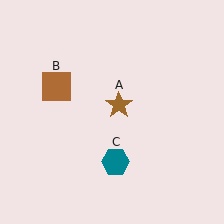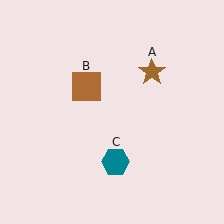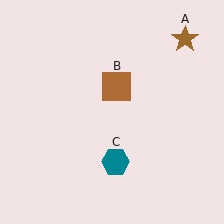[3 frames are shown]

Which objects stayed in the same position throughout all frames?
Teal hexagon (object C) remained stationary.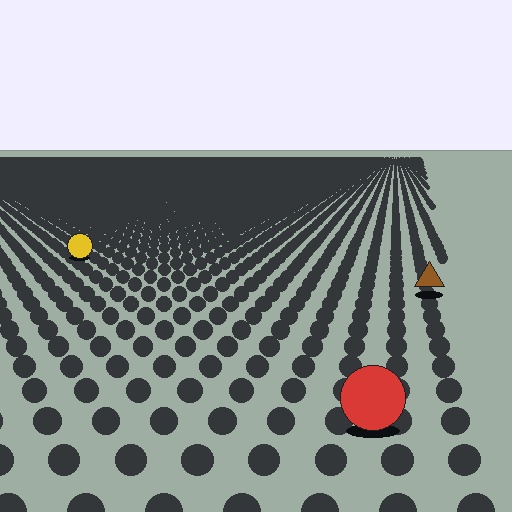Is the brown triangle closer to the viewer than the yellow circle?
Yes. The brown triangle is closer — you can tell from the texture gradient: the ground texture is coarser near it.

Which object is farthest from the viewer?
The yellow circle is farthest from the viewer. It appears smaller and the ground texture around it is denser.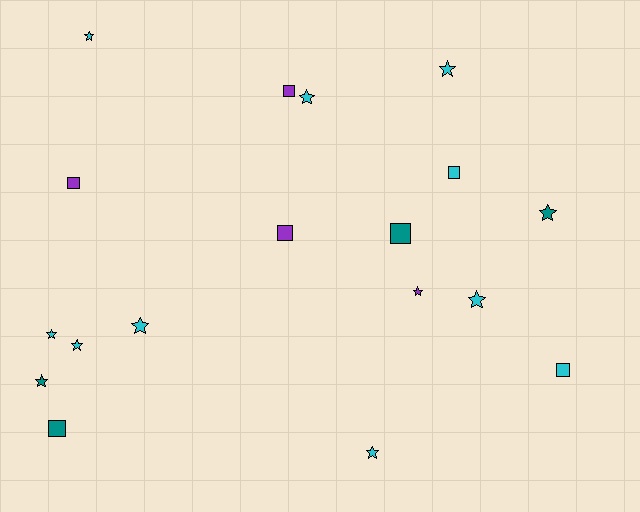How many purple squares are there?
There are 3 purple squares.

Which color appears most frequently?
Cyan, with 10 objects.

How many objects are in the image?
There are 18 objects.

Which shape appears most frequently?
Star, with 11 objects.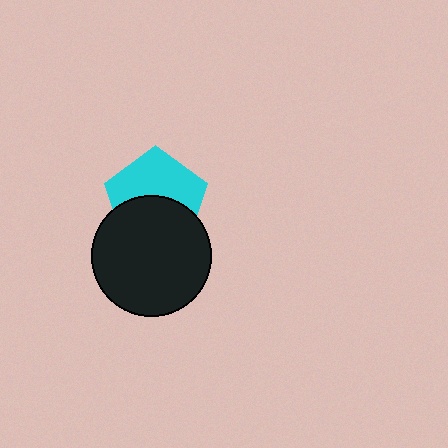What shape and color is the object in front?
The object in front is a black circle.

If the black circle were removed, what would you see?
You would see the complete cyan pentagon.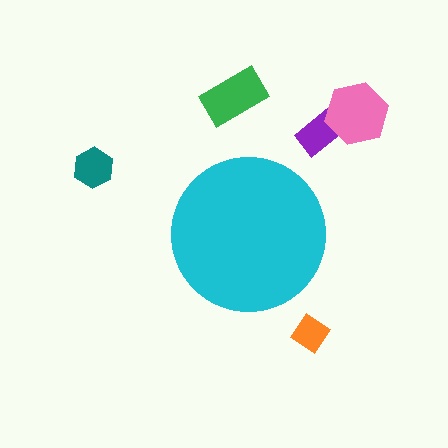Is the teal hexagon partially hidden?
No, the teal hexagon is fully visible.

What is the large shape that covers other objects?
A cyan circle.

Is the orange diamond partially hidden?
No, the orange diamond is fully visible.